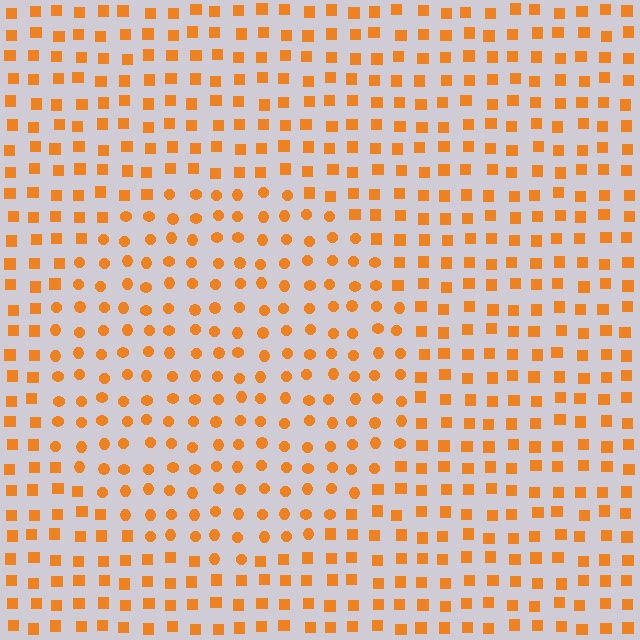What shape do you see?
I see a circle.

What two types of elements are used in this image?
The image uses circles inside the circle region and squares outside it.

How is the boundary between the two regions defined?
The boundary is defined by a change in element shape: circles inside vs. squares outside. All elements share the same color and spacing.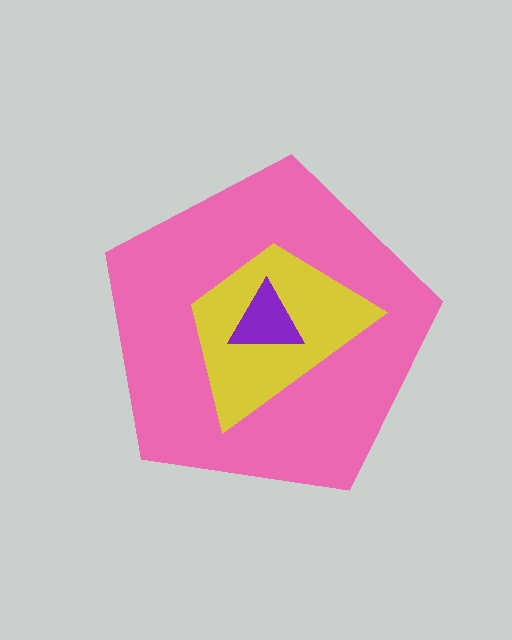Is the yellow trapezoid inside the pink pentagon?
Yes.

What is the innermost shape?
The purple triangle.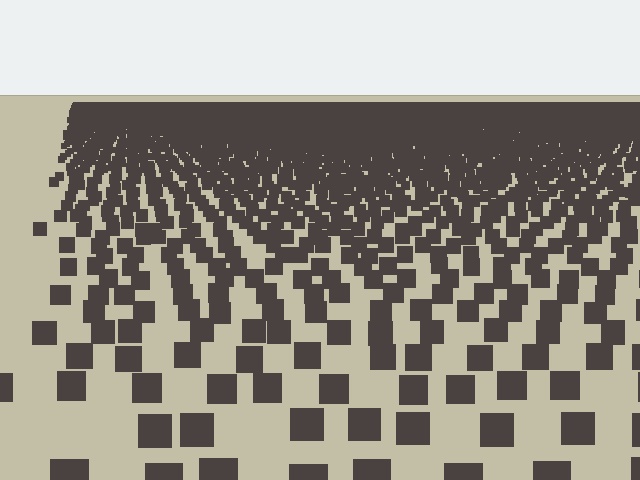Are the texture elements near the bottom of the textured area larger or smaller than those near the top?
Larger. Near the bottom, elements are closer to the viewer and appear at a bigger on-screen size.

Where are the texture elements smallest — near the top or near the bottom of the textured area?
Near the top.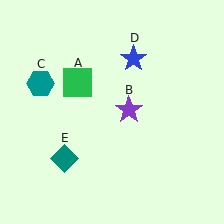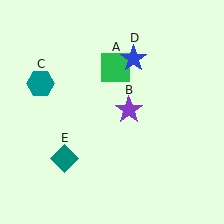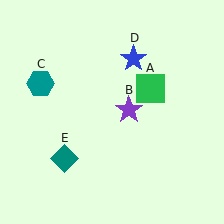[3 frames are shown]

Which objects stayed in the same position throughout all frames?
Purple star (object B) and teal hexagon (object C) and blue star (object D) and teal diamond (object E) remained stationary.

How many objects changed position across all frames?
1 object changed position: green square (object A).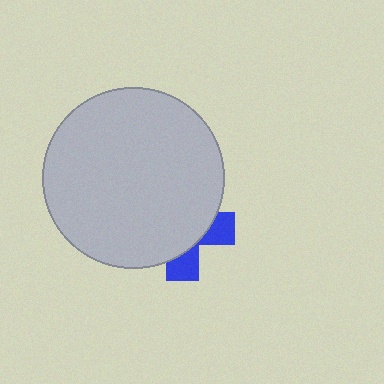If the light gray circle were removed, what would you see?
You would see the complete blue cross.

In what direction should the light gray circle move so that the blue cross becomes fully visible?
The light gray circle should move toward the upper-left. That is the shortest direction to clear the overlap and leave the blue cross fully visible.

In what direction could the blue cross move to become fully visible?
The blue cross could move toward the lower-right. That would shift it out from behind the light gray circle entirely.